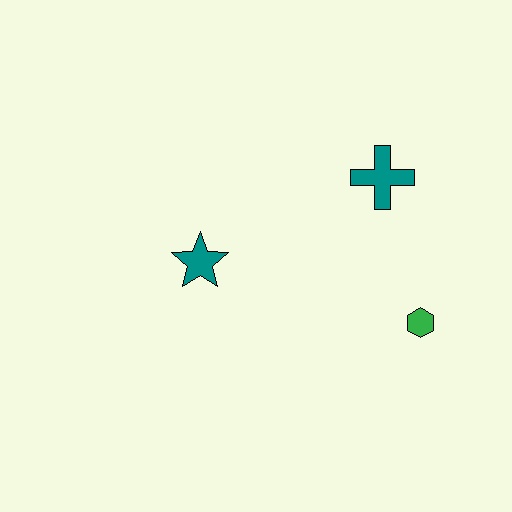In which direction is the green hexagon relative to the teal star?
The green hexagon is to the right of the teal star.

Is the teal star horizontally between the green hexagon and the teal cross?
No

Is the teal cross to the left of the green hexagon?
Yes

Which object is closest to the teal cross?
The green hexagon is closest to the teal cross.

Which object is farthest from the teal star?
The green hexagon is farthest from the teal star.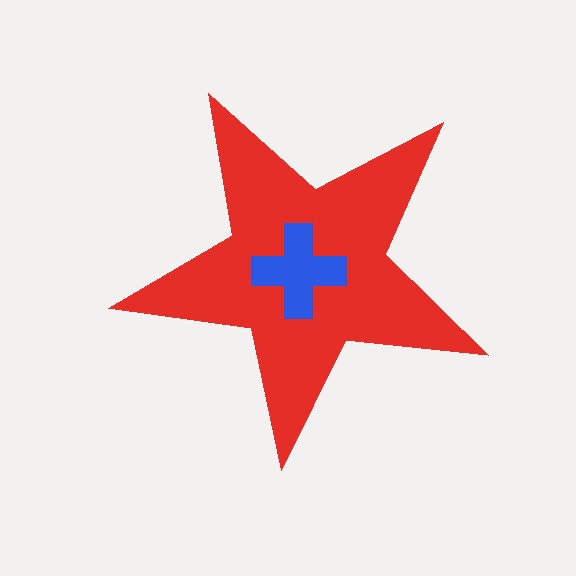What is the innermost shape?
The blue cross.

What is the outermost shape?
The red star.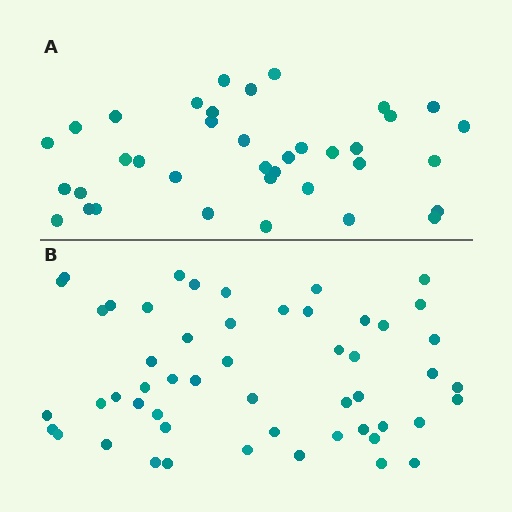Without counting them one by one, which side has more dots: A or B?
Region B (the bottom region) has more dots.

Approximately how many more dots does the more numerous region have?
Region B has approximately 15 more dots than region A.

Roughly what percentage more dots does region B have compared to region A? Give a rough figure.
About 40% more.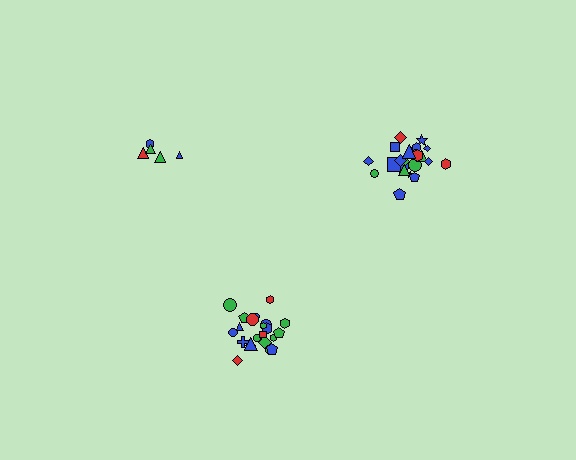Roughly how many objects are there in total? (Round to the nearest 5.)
Roughly 50 objects in total.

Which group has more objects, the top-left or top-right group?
The top-right group.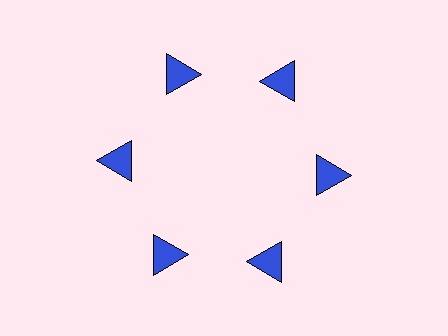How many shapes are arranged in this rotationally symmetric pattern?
There are 6 shapes, arranged in 6 groups of 1.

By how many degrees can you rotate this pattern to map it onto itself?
The pattern maps onto itself every 60 degrees of rotation.